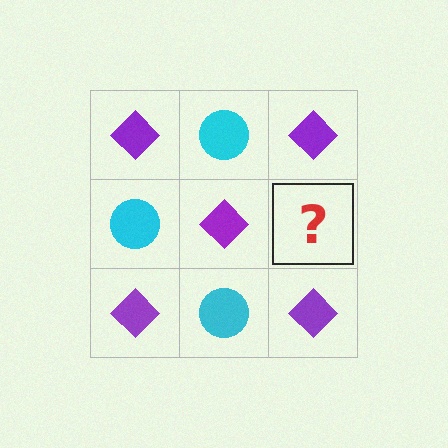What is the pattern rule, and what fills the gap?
The rule is that it alternates purple diamond and cyan circle in a checkerboard pattern. The gap should be filled with a cyan circle.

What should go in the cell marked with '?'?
The missing cell should contain a cyan circle.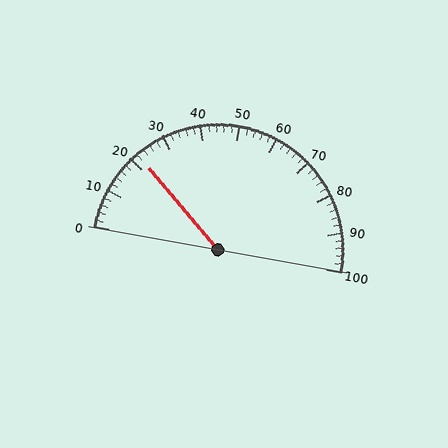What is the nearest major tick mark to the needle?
The nearest major tick mark is 20.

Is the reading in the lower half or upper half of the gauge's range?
The reading is in the lower half of the range (0 to 100).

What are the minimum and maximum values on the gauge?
The gauge ranges from 0 to 100.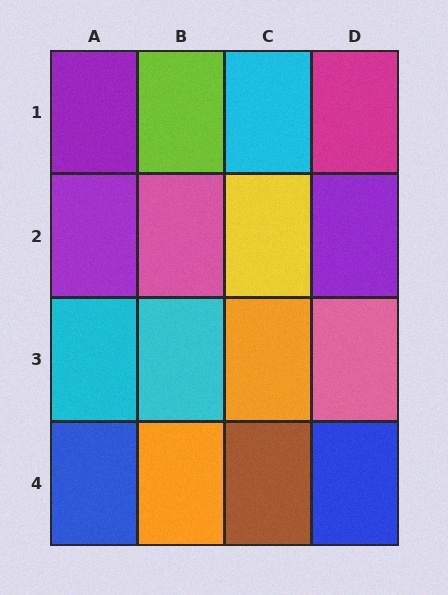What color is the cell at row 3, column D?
Pink.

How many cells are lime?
1 cell is lime.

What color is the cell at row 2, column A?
Purple.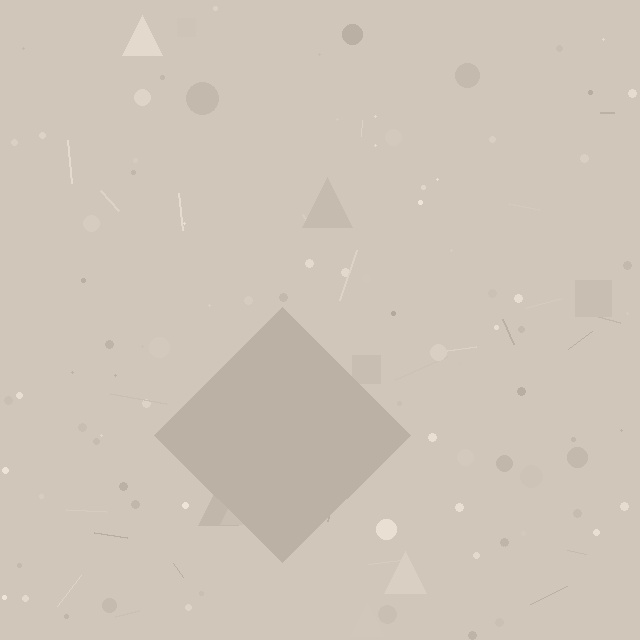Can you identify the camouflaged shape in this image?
The camouflaged shape is a diamond.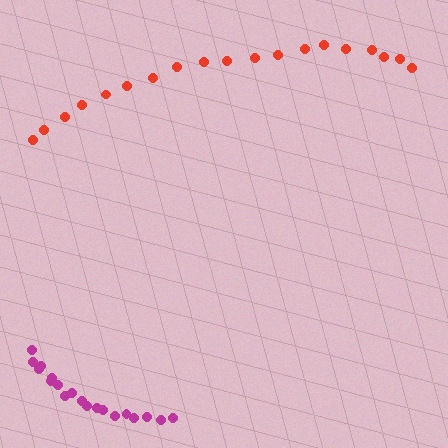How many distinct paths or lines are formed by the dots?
There are 2 distinct paths.